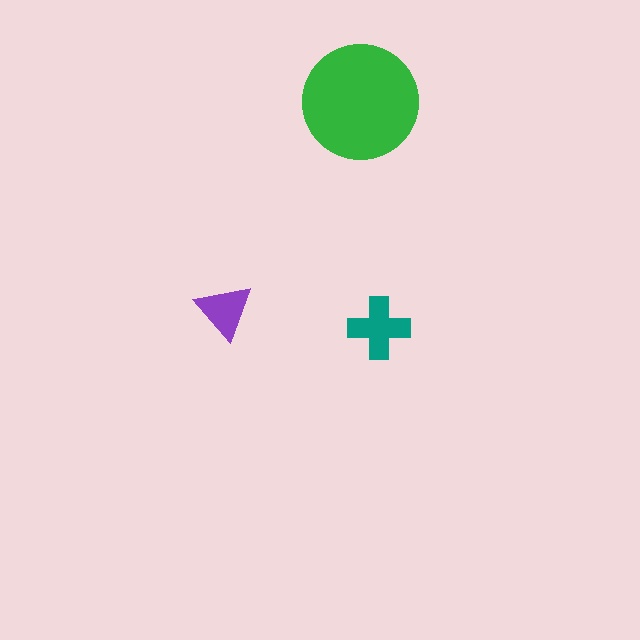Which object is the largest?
The green circle.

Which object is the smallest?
The purple triangle.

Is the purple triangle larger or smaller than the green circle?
Smaller.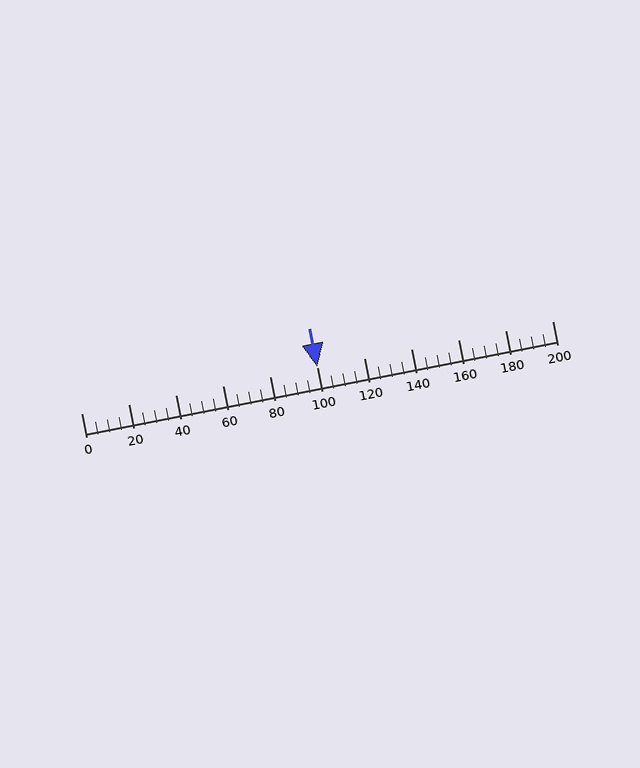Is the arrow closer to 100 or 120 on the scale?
The arrow is closer to 100.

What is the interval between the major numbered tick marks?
The major tick marks are spaced 20 units apart.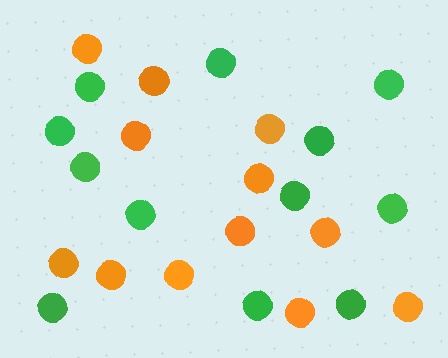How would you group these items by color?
There are 2 groups: one group of green circles (12) and one group of orange circles (12).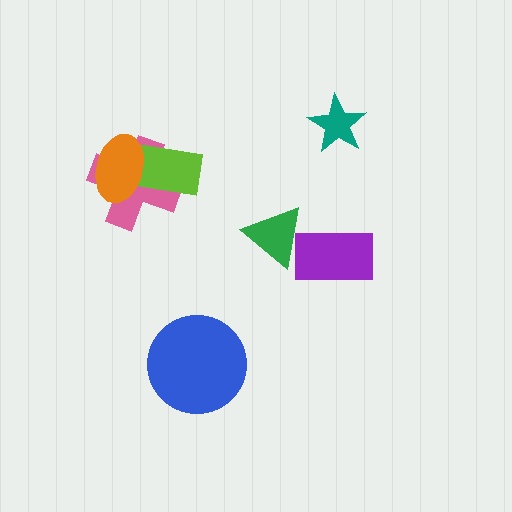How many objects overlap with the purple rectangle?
1 object overlaps with the purple rectangle.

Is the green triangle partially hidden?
Yes, it is partially covered by another shape.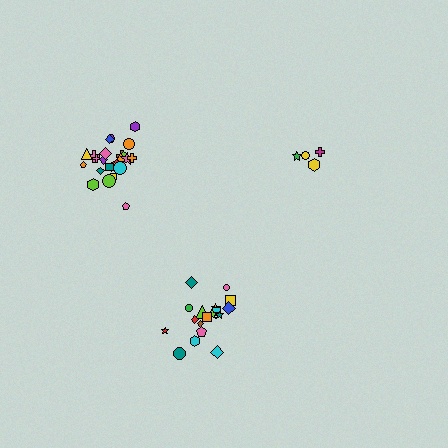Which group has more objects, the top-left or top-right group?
The top-left group.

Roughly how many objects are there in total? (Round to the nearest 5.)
Roughly 45 objects in total.